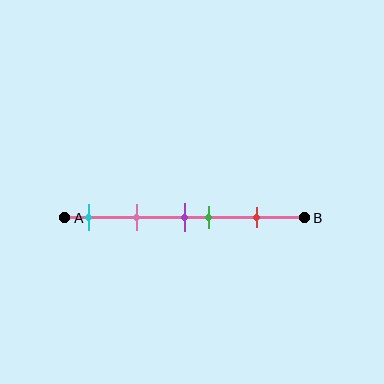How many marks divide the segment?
There are 5 marks dividing the segment.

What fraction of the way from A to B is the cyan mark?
The cyan mark is approximately 10% (0.1) of the way from A to B.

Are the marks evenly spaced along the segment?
No, the marks are not evenly spaced.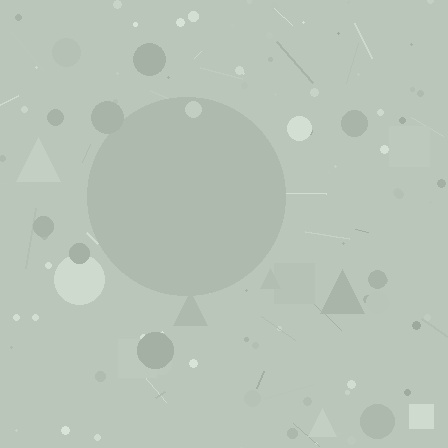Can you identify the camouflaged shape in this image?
The camouflaged shape is a circle.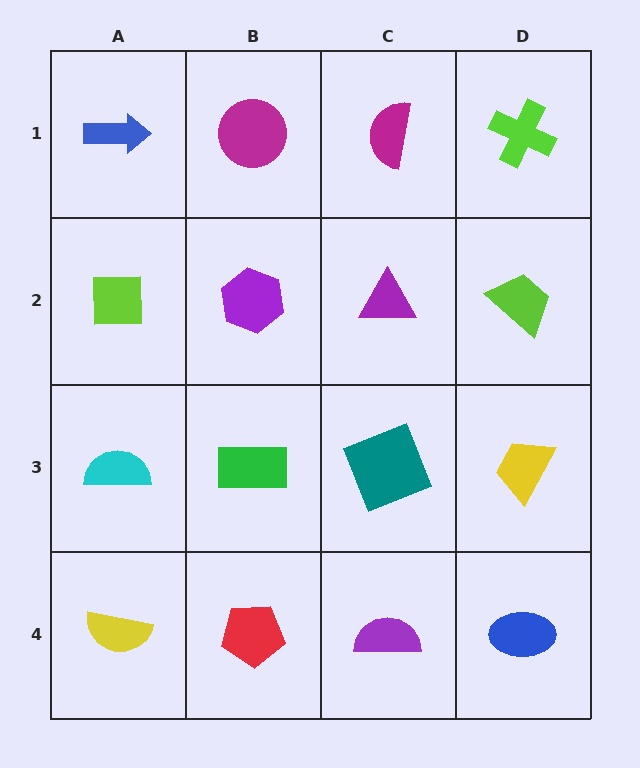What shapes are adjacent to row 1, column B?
A purple hexagon (row 2, column B), a blue arrow (row 1, column A), a magenta semicircle (row 1, column C).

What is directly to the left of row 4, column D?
A purple semicircle.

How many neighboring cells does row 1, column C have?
3.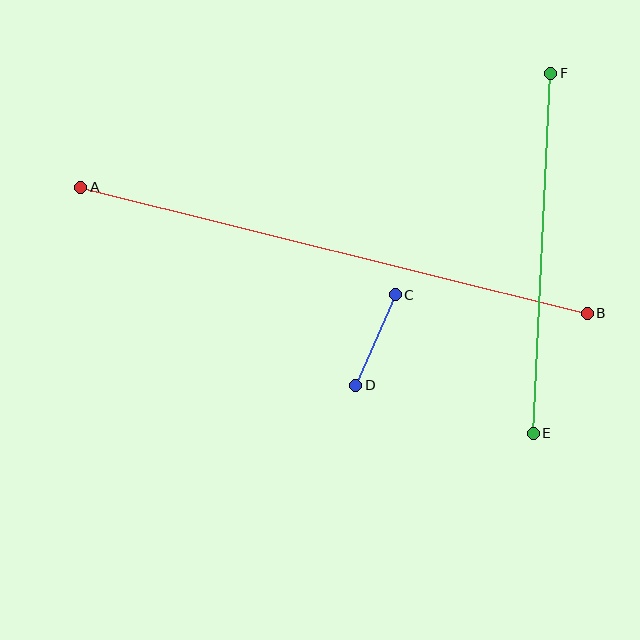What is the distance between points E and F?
The distance is approximately 361 pixels.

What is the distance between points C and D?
The distance is approximately 99 pixels.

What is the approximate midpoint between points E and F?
The midpoint is at approximately (542, 253) pixels.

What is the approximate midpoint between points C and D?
The midpoint is at approximately (376, 340) pixels.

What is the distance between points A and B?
The distance is approximately 522 pixels.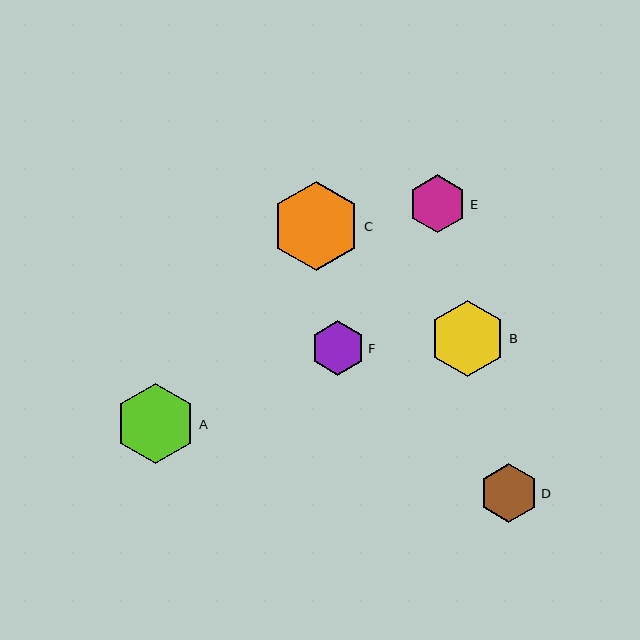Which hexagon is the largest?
Hexagon C is the largest with a size of approximately 89 pixels.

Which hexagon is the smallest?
Hexagon F is the smallest with a size of approximately 55 pixels.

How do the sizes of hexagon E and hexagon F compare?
Hexagon E and hexagon F are approximately the same size.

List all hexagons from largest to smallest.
From largest to smallest: C, A, B, D, E, F.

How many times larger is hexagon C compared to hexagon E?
Hexagon C is approximately 1.5 times the size of hexagon E.